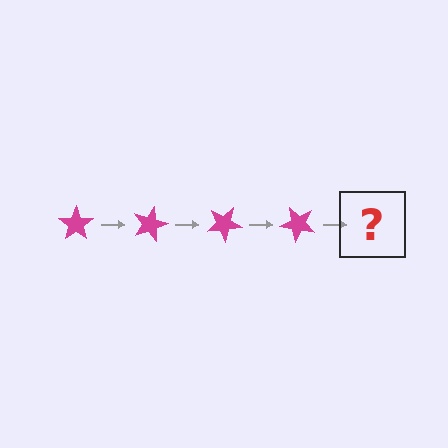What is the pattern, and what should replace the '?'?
The pattern is that the star rotates 15 degrees each step. The '?' should be a magenta star rotated 60 degrees.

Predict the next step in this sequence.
The next step is a magenta star rotated 60 degrees.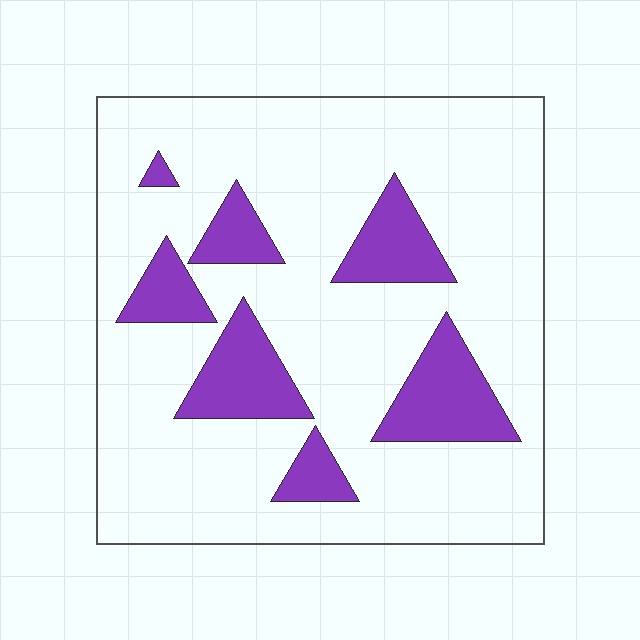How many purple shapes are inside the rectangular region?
7.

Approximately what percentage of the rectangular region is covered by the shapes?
Approximately 20%.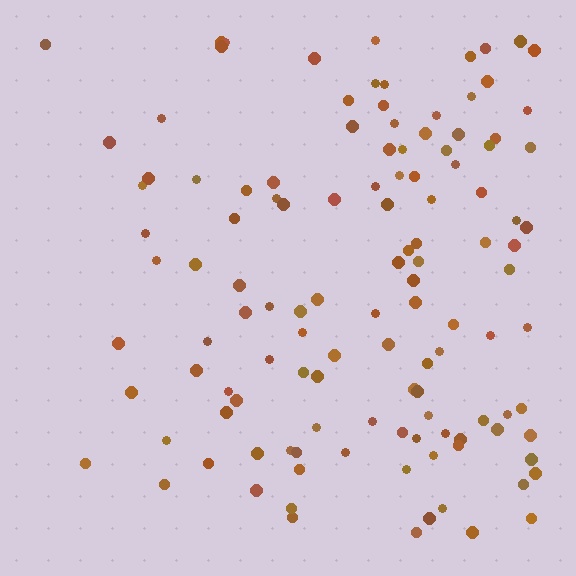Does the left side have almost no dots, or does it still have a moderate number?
Still a moderate number, just noticeably fewer than the right.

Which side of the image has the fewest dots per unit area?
The left.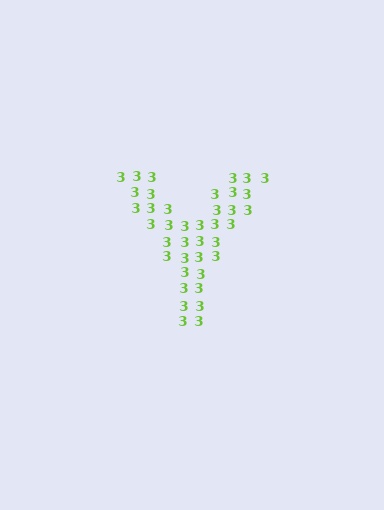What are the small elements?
The small elements are digit 3's.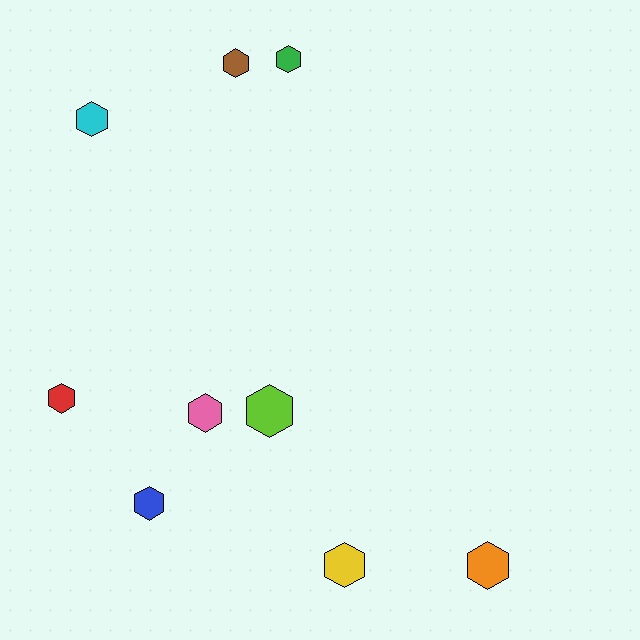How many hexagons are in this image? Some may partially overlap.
There are 9 hexagons.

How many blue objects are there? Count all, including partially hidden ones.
There is 1 blue object.